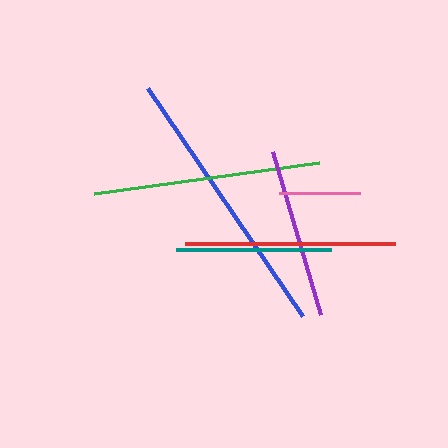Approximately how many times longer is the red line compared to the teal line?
The red line is approximately 1.4 times the length of the teal line.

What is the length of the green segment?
The green segment is approximately 227 pixels long.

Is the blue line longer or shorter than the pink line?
The blue line is longer than the pink line.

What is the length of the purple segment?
The purple segment is approximately 171 pixels long.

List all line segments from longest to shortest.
From longest to shortest: blue, green, red, purple, teal, pink.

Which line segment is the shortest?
The pink line is the shortest at approximately 81 pixels.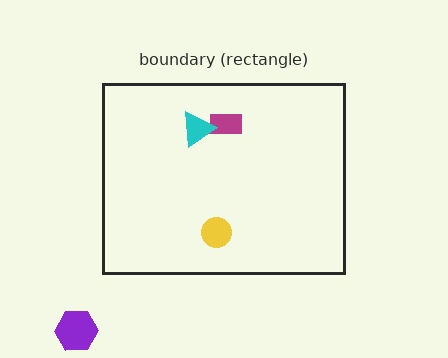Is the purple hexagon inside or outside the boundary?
Outside.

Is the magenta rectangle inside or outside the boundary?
Inside.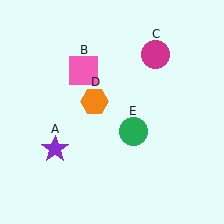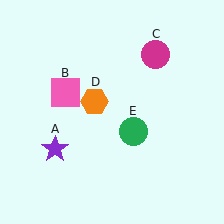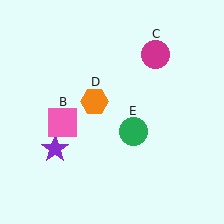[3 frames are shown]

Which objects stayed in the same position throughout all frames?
Purple star (object A) and magenta circle (object C) and orange hexagon (object D) and green circle (object E) remained stationary.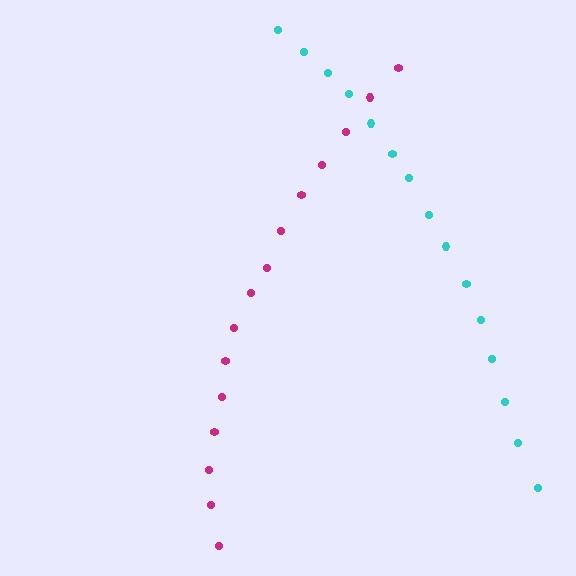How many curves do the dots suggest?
There are 2 distinct paths.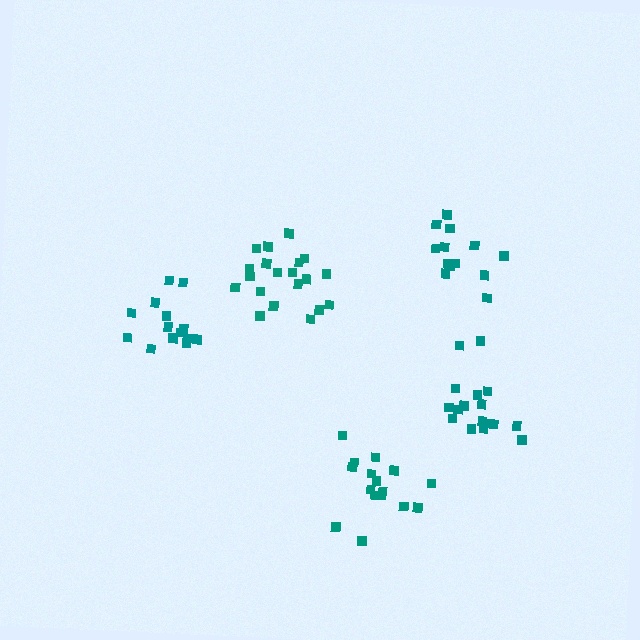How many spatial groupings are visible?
There are 5 spatial groupings.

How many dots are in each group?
Group 1: 14 dots, Group 2: 17 dots, Group 3: 20 dots, Group 4: 16 dots, Group 5: 14 dots (81 total).